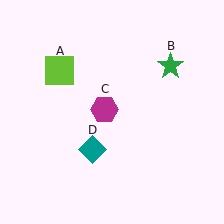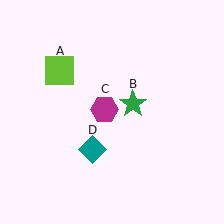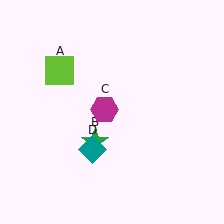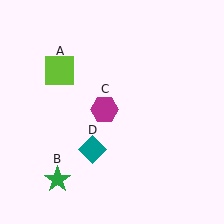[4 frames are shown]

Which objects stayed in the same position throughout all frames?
Lime square (object A) and magenta hexagon (object C) and teal diamond (object D) remained stationary.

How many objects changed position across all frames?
1 object changed position: green star (object B).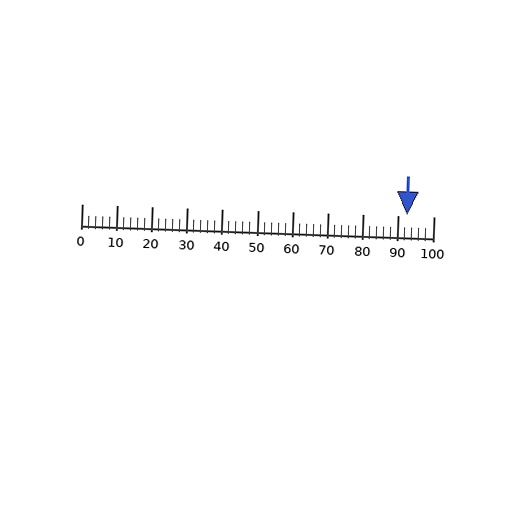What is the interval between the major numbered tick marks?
The major tick marks are spaced 10 units apart.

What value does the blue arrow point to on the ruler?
The blue arrow points to approximately 92.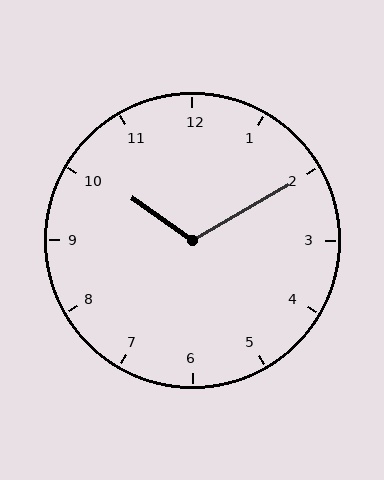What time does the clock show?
10:10.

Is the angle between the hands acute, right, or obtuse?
It is obtuse.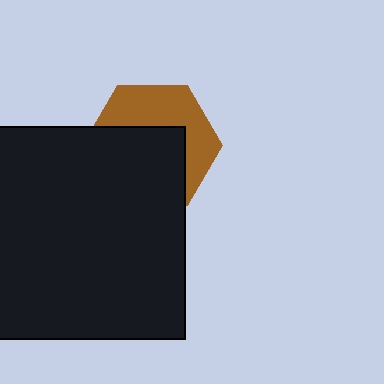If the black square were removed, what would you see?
You would see the complete brown hexagon.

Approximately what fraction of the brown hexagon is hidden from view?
Roughly 56% of the brown hexagon is hidden behind the black square.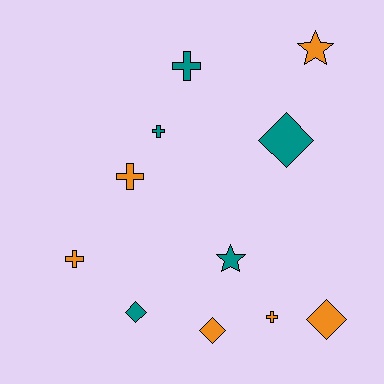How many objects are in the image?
There are 11 objects.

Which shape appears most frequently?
Cross, with 5 objects.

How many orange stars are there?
There is 1 orange star.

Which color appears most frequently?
Orange, with 6 objects.